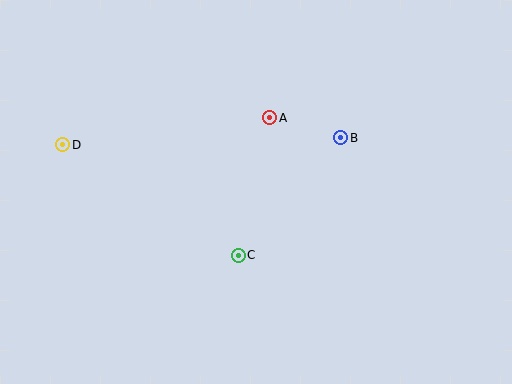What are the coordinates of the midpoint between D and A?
The midpoint between D and A is at (166, 131).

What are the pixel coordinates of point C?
Point C is at (238, 255).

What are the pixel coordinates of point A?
Point A is at (270, 118).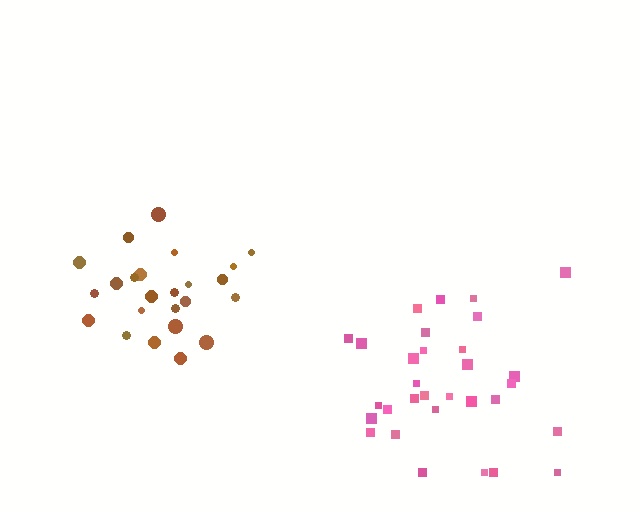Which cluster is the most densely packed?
Brown.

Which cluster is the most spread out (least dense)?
Pink.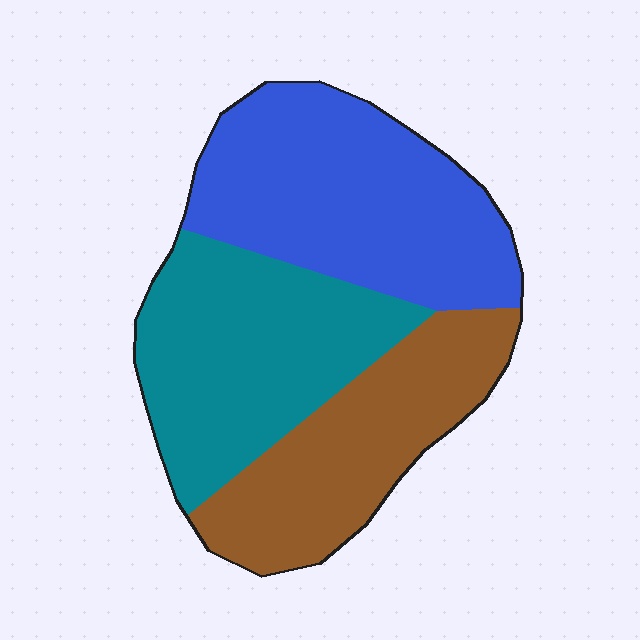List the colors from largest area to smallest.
From largest to smallest: blue, teal, brown.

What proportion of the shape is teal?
Teal covers about 35% of the shape.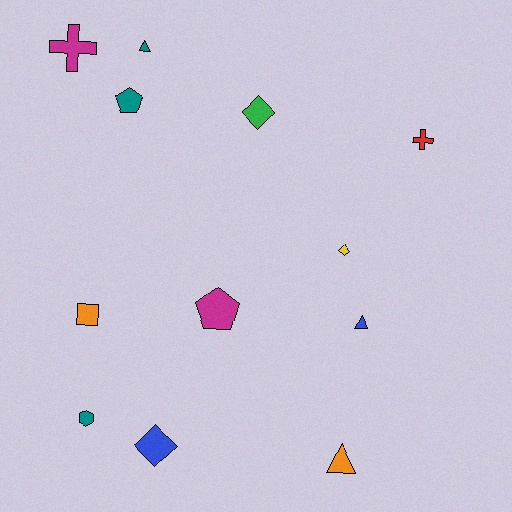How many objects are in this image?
There are 12 objects.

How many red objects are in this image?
There is 1 red object.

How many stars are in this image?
There are no stars.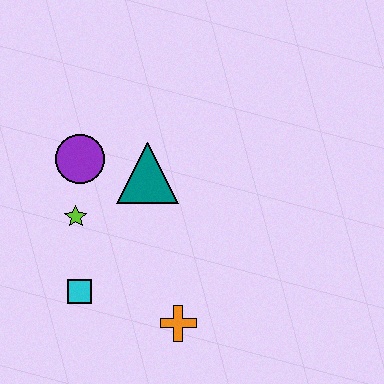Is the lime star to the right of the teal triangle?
No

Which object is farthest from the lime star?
The orange cross is farthest from the lime star.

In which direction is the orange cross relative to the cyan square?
The orange cross is to the right of the cyan square.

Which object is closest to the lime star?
The purple circle is closest to the lime star.